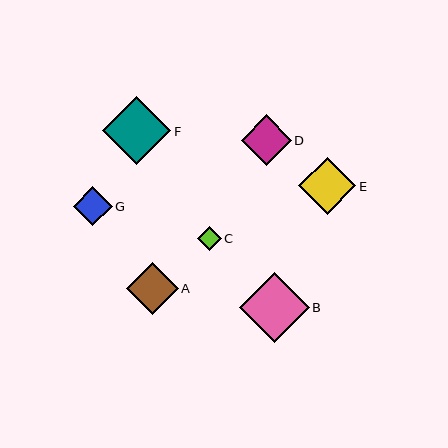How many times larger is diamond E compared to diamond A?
Diamond E is approximately 1.1 times the size of diamond A.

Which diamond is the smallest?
Diamond C is the smallest with a size of approximately 24 pixels.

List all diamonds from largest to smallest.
From largest to smallest: B, F, E, A, D, G, C.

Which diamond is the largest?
Diamond B is the largest with a size of approximately 70 pixels.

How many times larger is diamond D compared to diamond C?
Diamond D is approximately 2.1 times the size of diamond C.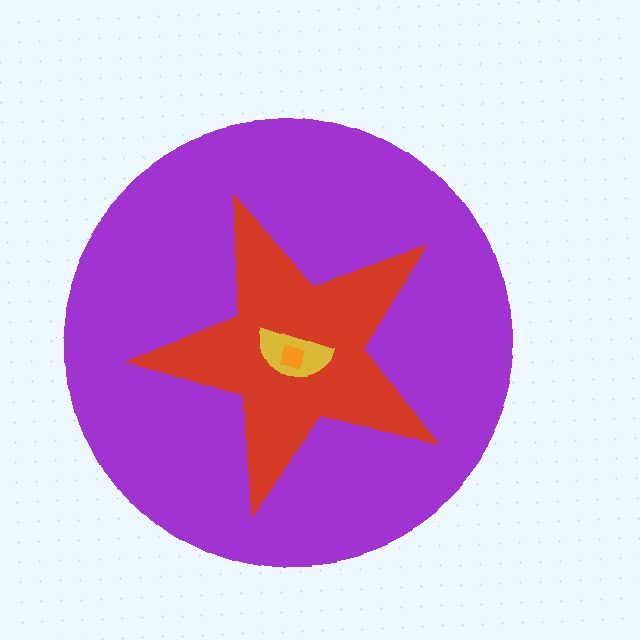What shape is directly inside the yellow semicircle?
The orange diamond.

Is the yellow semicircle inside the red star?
Yes.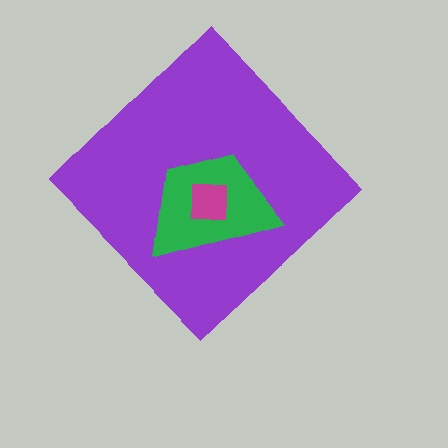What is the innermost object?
The magenta square.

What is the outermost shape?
The purple diamond.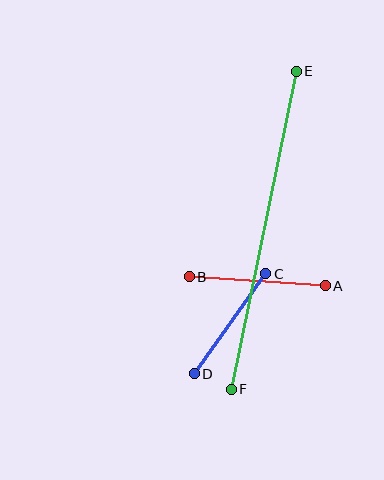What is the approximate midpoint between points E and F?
The midpoint is at approximately (264, 230) pixels.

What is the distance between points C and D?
The distance is approximately 123 pixels.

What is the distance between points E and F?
The distance is approximately 324 pixels.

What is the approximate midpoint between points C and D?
The midpoint is at approximately (230, 324) pixels.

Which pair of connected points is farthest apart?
Points E and F are farthest apart.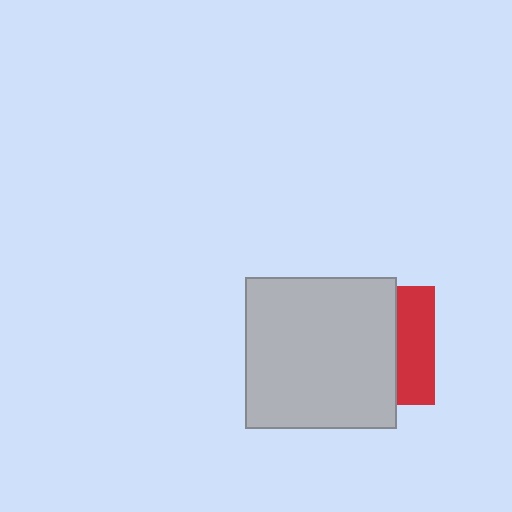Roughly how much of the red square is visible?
A small part of it is visible (roughly 32%).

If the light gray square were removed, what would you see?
You would see the complete red square.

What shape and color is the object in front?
The object in front is a light gray square.